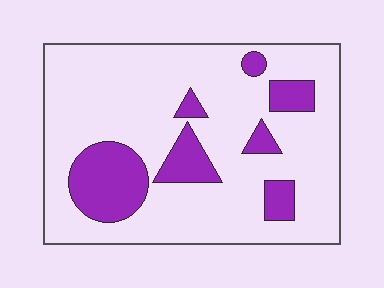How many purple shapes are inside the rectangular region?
7.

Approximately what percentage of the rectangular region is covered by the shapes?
Approximately 20%.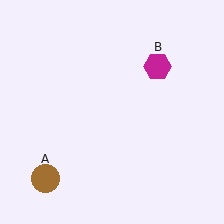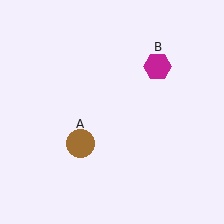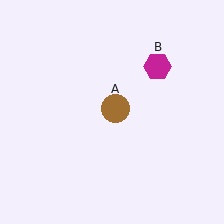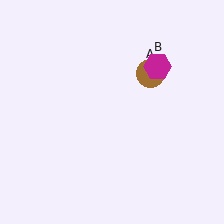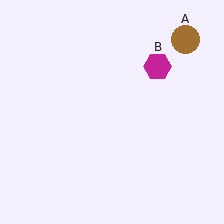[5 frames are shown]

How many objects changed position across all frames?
1 object changed position: brown circle (object A).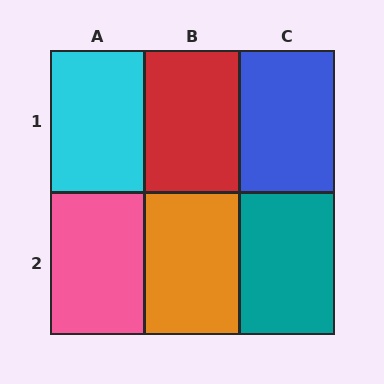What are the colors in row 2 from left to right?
Pink, orange, teal.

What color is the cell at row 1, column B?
Red.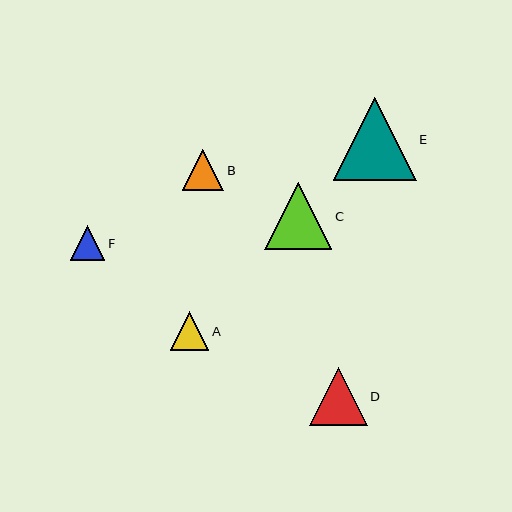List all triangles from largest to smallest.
From largest to smallest: E, C, D, B, A, F.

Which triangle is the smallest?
Triangle F is the smallest with a size of approximately 34 pixels.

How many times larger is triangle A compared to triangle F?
Triangle A is approximately 1.1 times the size of triangle F.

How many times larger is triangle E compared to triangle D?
Triangle E is approximately 1.4 times the size of triangle D.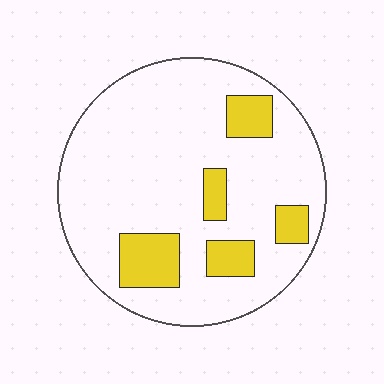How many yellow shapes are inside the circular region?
5.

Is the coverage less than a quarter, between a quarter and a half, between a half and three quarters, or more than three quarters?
Less than a quarter.